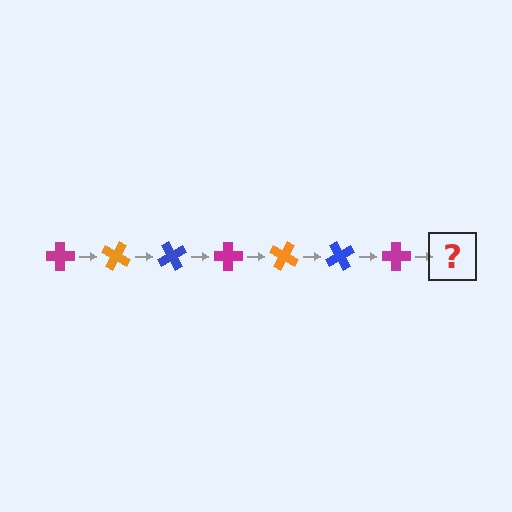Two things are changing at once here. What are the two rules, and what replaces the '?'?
The two rules are that it rotates 30 degrees each step and the color cycles through magenta, orange, and blue. The '?' should be an orange cross, rotated 210 degrees from the start.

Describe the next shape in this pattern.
It should be an orange cross, rotated 210 degrees from the start.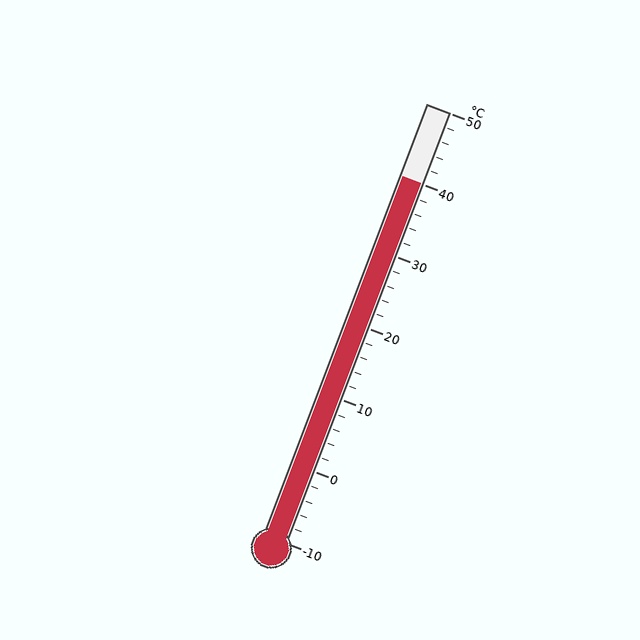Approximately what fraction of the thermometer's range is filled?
The thermometer is filled to approximately 85% of its range.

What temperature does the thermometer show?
The thermometer shows approximately 40°C.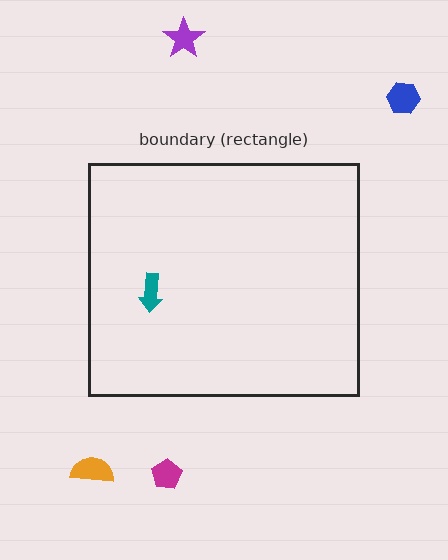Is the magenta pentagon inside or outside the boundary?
Outside.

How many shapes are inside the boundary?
1 inside, 4 outside.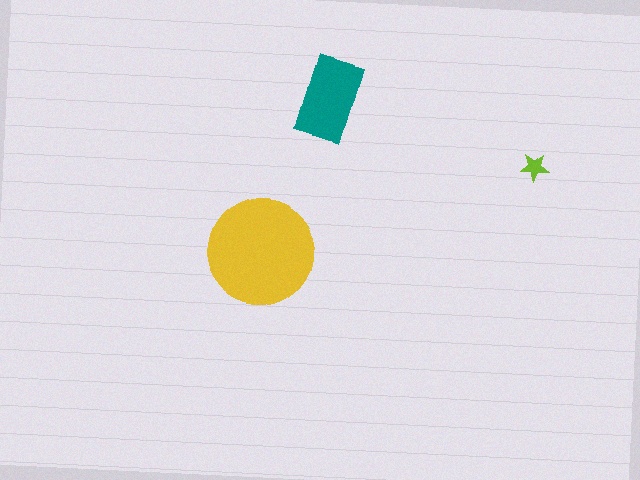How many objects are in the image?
There are 3 objects in the image.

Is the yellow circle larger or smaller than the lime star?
Larger.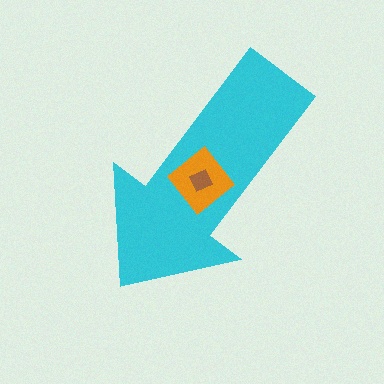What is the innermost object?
The brown square.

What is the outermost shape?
The cyan arrow.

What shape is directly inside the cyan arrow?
The orange diamond.